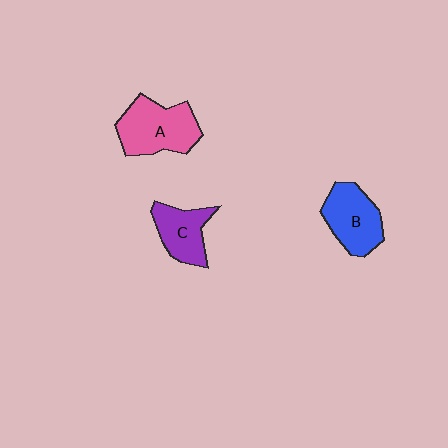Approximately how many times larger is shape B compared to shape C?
Approximately 1.2 times.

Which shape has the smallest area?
Shape C (purple).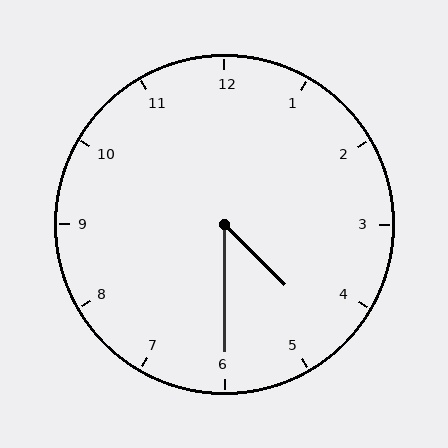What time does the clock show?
4:30.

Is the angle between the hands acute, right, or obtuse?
It is acute.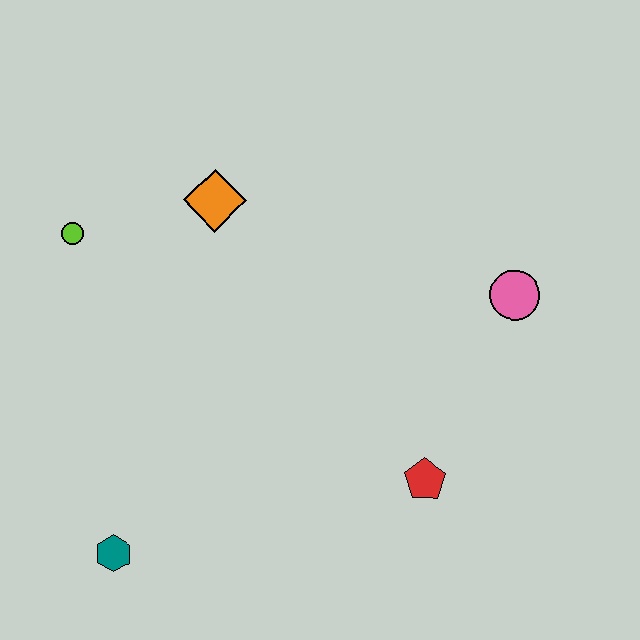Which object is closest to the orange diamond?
The lime circle is closest to the orange diamond.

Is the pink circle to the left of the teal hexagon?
No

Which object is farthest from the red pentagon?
The lime circle is farthest from the red pentagon.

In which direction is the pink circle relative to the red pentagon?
The pink circle is above the red pentagon.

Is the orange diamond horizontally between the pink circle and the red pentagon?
No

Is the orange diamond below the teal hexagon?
No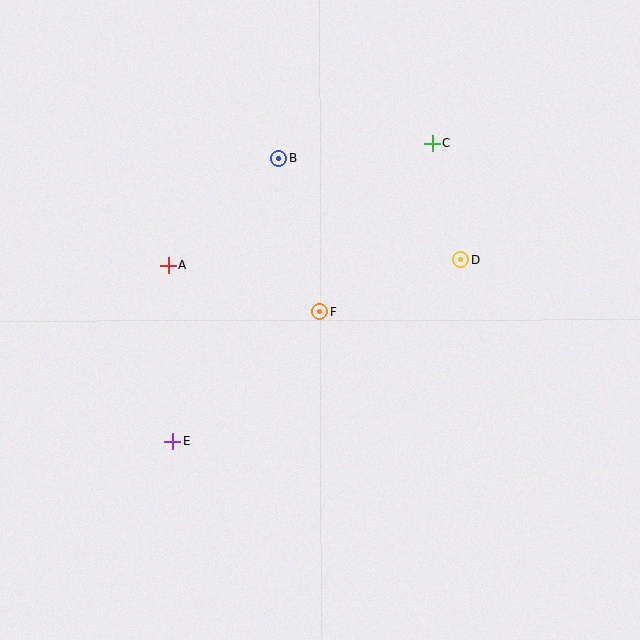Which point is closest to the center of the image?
Point F at (320, 312) is closest to the center.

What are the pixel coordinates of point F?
Point F is at (320, 312).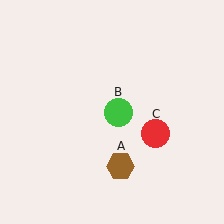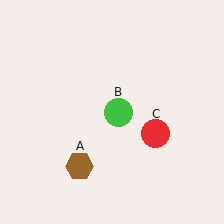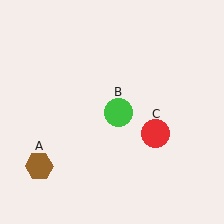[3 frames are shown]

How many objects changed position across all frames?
1 object changed position: brown hexagon (object A).